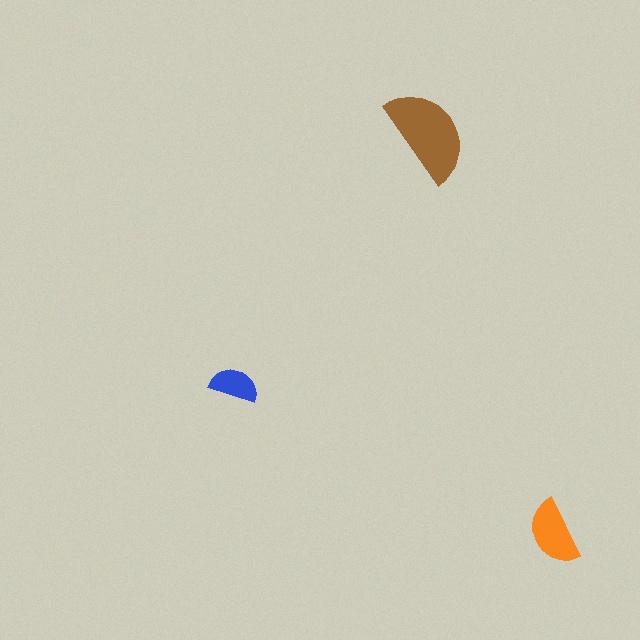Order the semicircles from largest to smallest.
the brown one, the orange one, the blue one.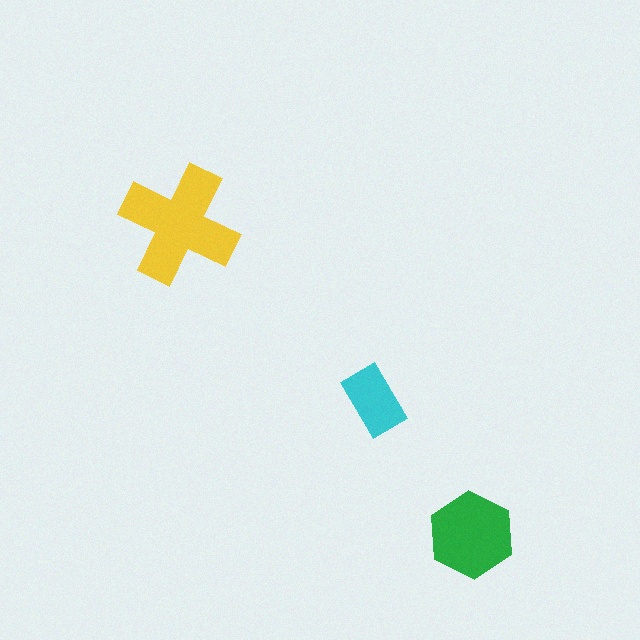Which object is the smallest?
The cyan rectangle.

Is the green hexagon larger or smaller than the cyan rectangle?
Larger.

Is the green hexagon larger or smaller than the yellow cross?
Smaller.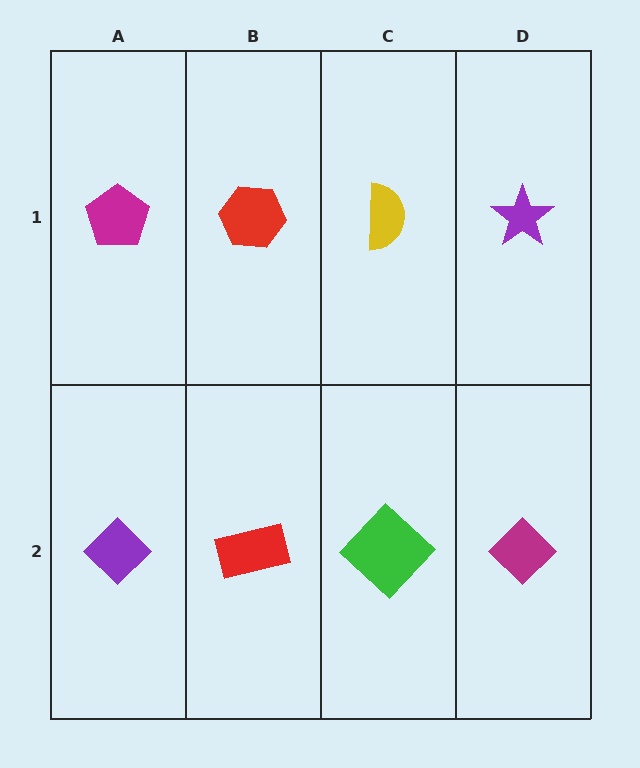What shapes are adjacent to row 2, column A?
A magenta pentagon (row 1, column A), a red rectangle (row 2, column B).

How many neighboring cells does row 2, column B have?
3.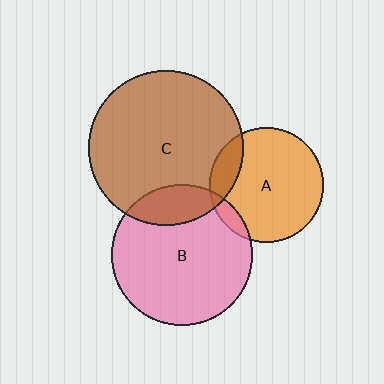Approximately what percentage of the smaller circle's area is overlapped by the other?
Approximately 20%.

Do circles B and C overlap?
Yes.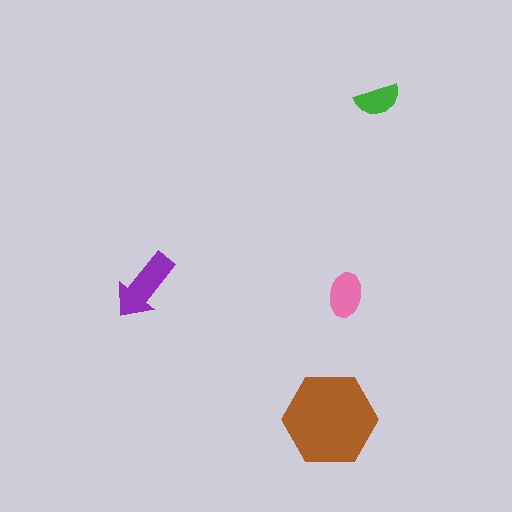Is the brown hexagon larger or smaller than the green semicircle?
Larger.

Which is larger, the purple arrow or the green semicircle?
The purple arrow.